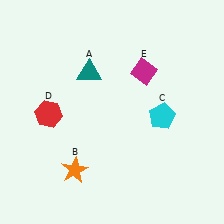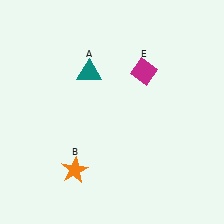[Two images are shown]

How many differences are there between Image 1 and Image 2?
There are 2 differences between the two images.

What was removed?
The cyan pentagon (C), the red hexagon (D) were removed in Image 2.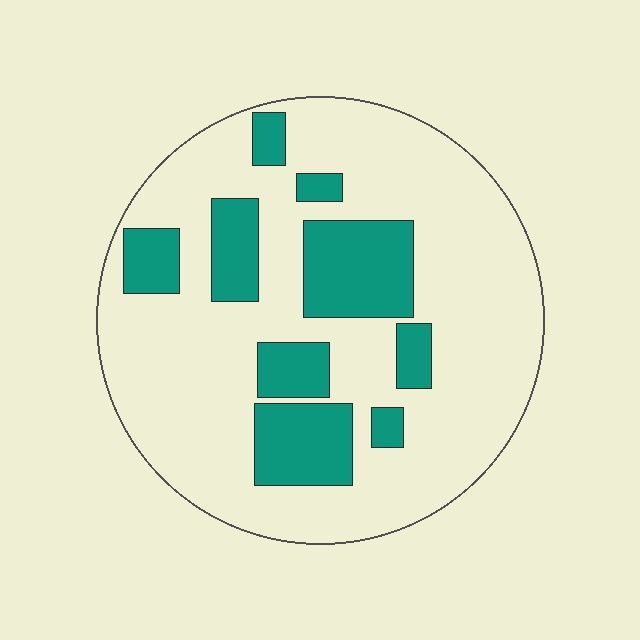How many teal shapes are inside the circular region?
9.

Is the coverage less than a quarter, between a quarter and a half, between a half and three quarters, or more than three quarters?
Less than a quarter.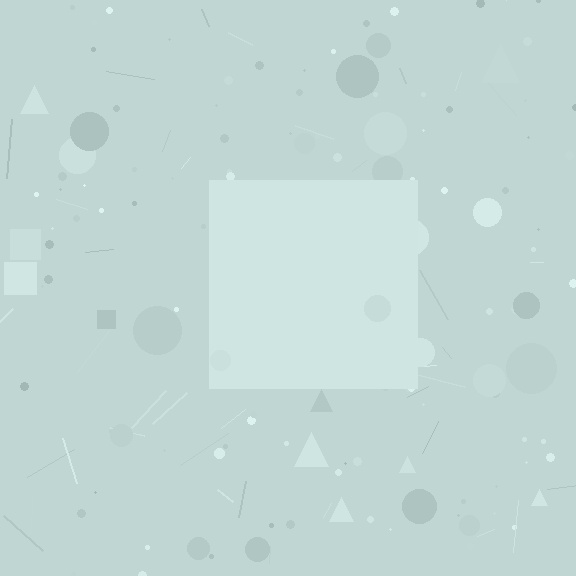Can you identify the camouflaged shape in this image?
The camouflaged shape is a square.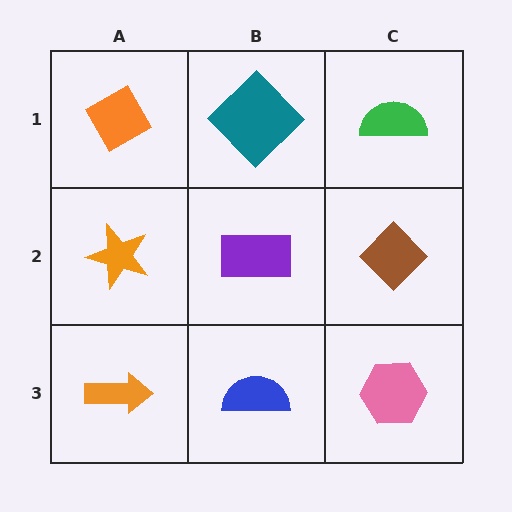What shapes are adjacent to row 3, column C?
A brown diamond (row 2, column C), a blue semicircle (row 3, column B).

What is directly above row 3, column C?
A brown diamond.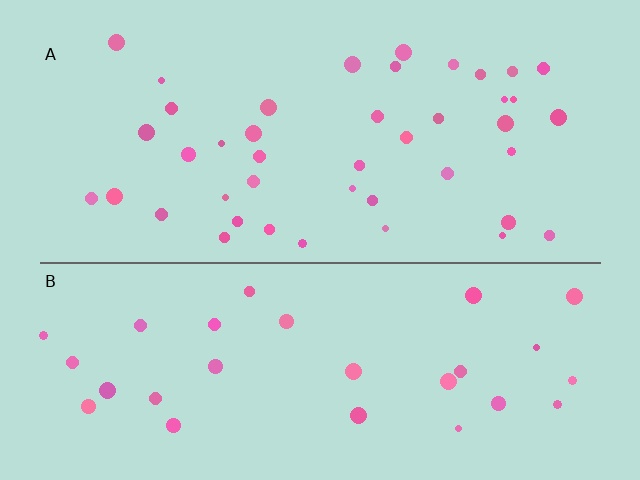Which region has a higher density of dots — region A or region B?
A (the top).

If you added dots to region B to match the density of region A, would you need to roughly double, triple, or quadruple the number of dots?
Approximately double.